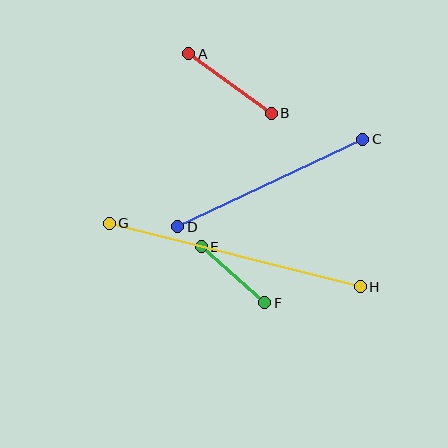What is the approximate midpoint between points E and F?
The midpoint is at approximately (233, 275) pixels.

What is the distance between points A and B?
The distance is approximately 102 pixels.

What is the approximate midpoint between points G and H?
The midpoint is at approximately (235, 255) pixels.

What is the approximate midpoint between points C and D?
The midpoint is at approximately (270, 183) pixels.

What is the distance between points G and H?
The distance is approximately 258 pixels.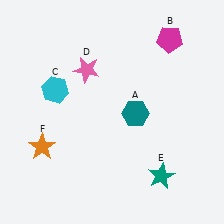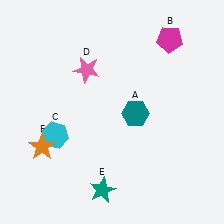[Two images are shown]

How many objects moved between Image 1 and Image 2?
2 objects moved between the two images.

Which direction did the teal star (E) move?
The teal star (E) moved left.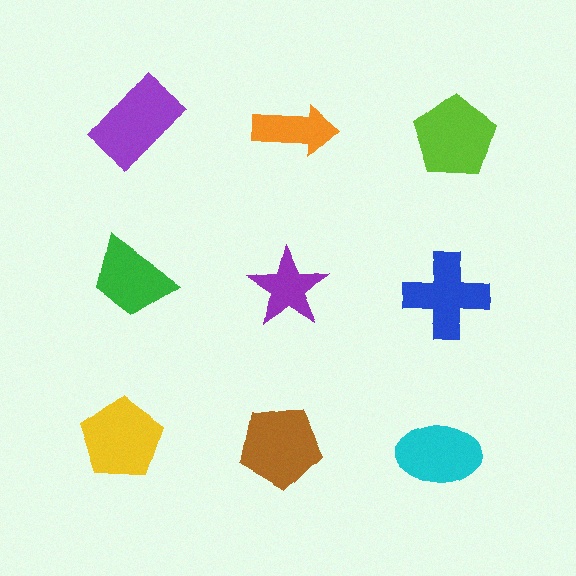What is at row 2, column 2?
A purple star.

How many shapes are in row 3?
3 shapes.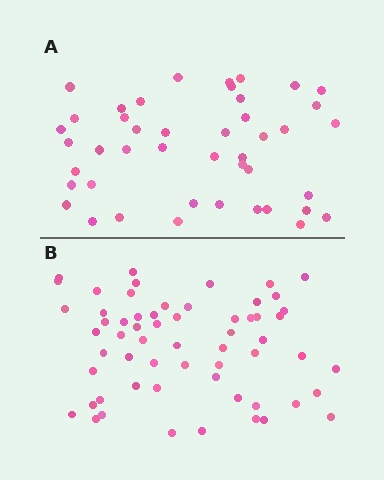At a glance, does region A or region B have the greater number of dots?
Region B (the bottom region) has more dots.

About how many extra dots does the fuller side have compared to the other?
Region B has approximately 15 more dots than region A.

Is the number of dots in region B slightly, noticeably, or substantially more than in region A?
Region B has noticeably more, but not dramatically so. The ratio is roughly 1.4 to 1.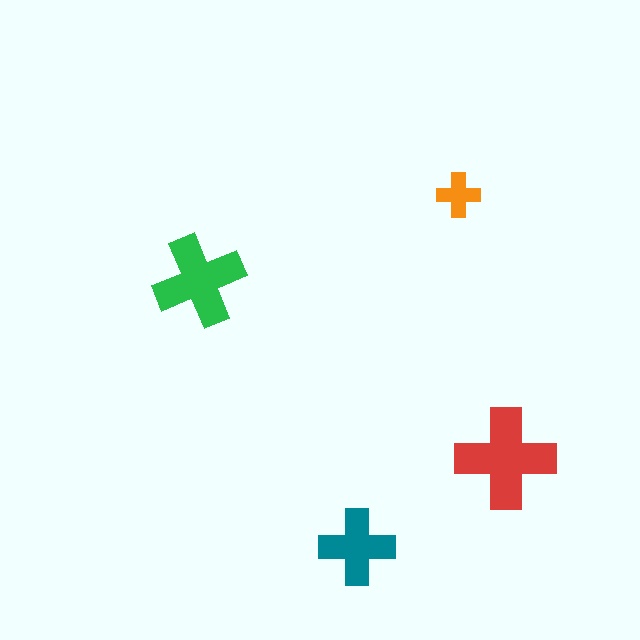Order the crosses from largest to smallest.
the red one, the green one, the teal one, the orange one.